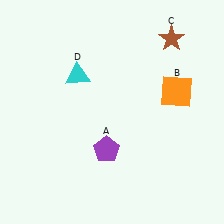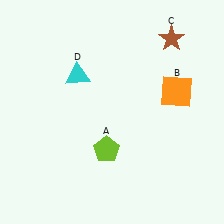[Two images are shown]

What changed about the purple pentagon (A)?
In Image 1, A is purple. In Image 2, it changed to lime.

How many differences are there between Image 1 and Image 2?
There is 1 difference between the two images.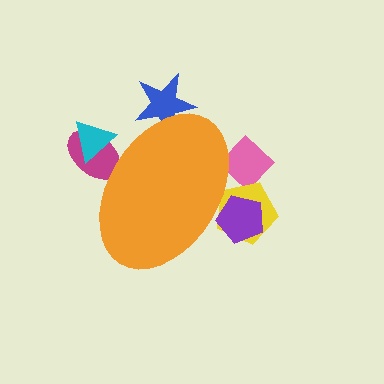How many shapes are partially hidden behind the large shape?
6 shapes are partially hidden.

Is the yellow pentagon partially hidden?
Yes, the yellow pentagon is partially hidden behind the orange ellipse.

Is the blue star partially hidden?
Yes, the blue star is partially hidden behind the orange ellipse.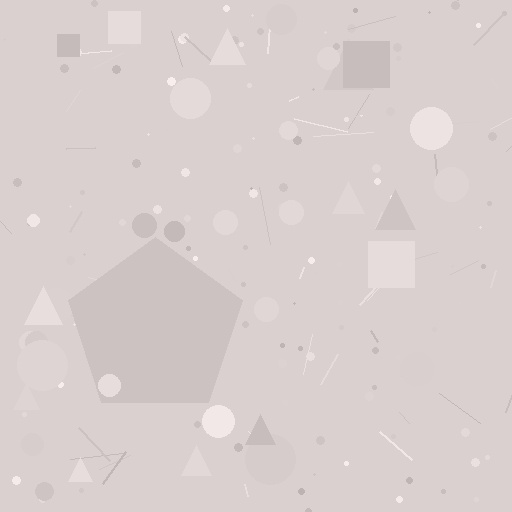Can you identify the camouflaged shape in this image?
The camouflaged shape is a pentagon.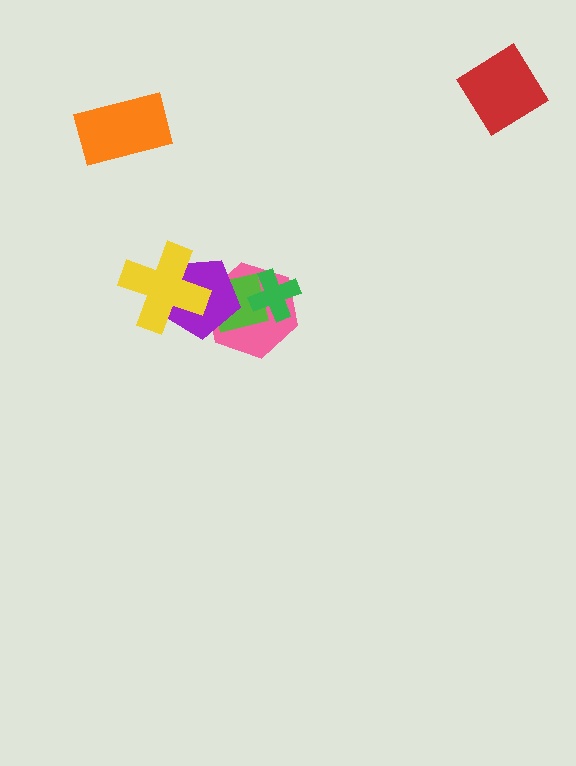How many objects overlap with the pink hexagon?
3 objects overlap with the pink hexagon.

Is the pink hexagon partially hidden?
Yes, it is partially covered by another shape.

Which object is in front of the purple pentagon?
The yellow cross is in front of the purple pentagon.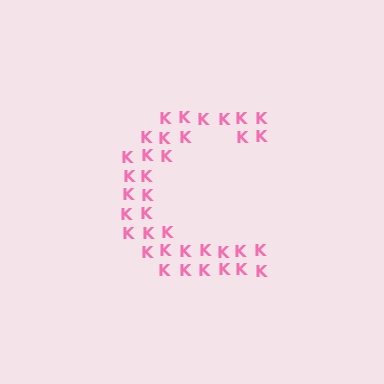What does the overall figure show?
The overall figure shows the letter C.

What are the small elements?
The small elements are letter K's.